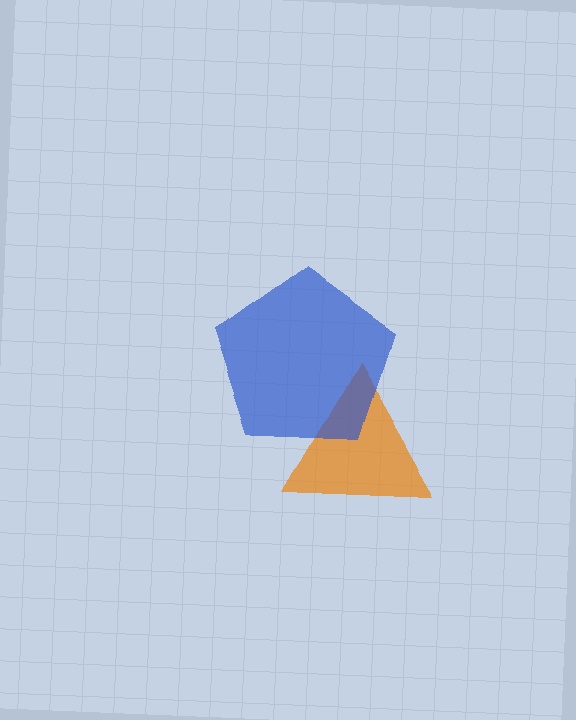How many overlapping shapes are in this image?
There are 2 overlapping shapes in the image.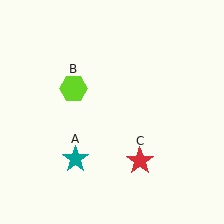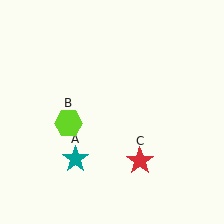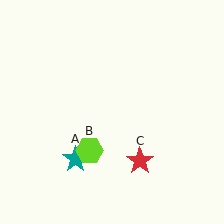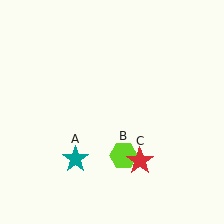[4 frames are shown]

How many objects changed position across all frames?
1 object changed position: lime hexagon (object B).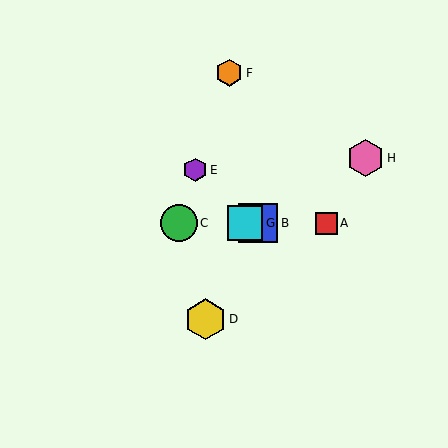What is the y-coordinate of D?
Object D is at y≈319.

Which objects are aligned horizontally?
Objects A, B, C, G are aligned horizontally.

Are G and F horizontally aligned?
No, G is at y≈223 and F is at y≈73.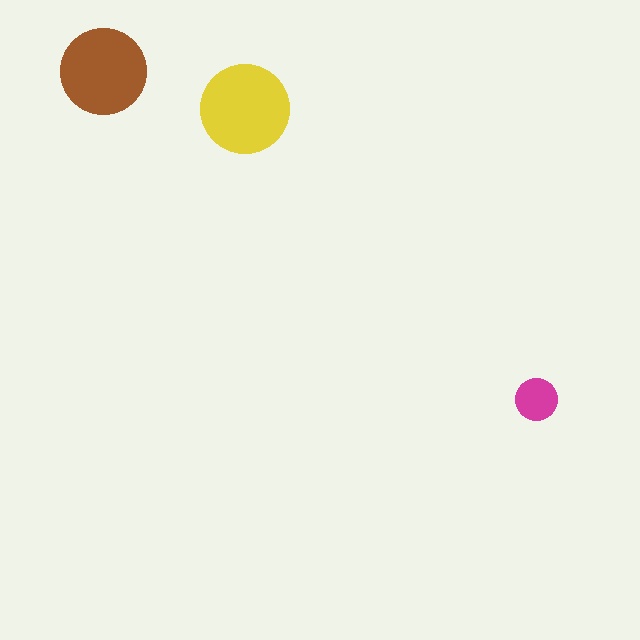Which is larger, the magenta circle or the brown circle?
The brown one.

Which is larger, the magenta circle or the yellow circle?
The yellow one.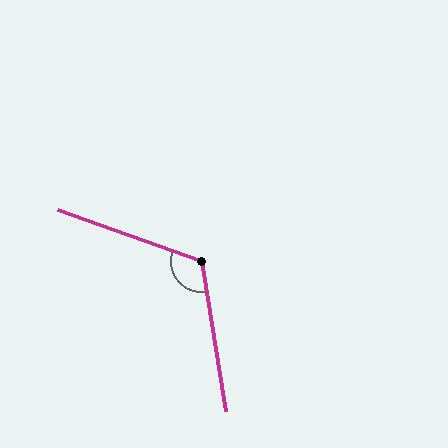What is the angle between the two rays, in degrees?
Approximately 118 degrees.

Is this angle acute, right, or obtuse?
It is obtuse.